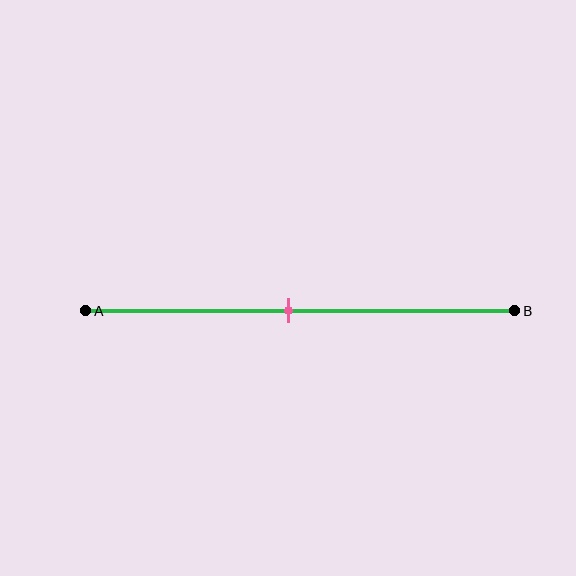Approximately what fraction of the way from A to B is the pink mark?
The pink mark is approximately 45% of the way from A to B.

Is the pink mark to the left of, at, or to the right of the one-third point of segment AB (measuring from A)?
The pink mark is to the right of the one-third point of segment AB.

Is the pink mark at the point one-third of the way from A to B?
No, the mark is at about 45% from A, not at the 33% one-third point.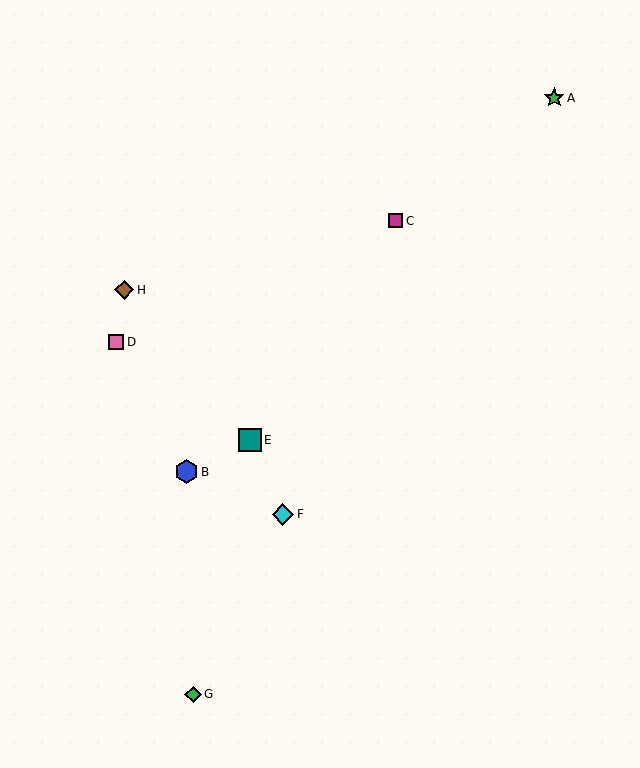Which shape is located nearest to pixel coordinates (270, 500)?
The cyan diamond (labeled F) at (283, 514) is nearest to that location.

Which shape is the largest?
The blue hexagon (labeled B) is the largest.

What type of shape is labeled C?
Shape C is a magenta square.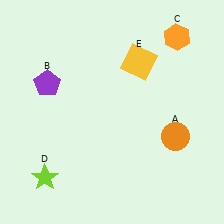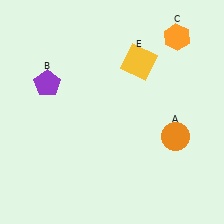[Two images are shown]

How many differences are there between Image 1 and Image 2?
There is 1 difference between the two images.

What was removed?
The lime star (D) was removed in Image 2.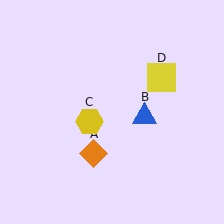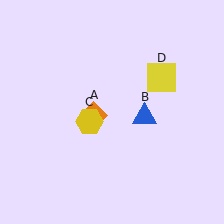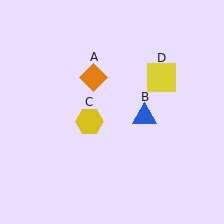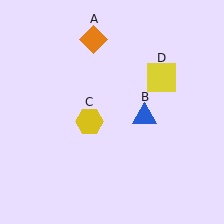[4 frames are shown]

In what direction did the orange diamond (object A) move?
The orange diamond (object A) moved up.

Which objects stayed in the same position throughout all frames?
Blue triangle (object B) and yellow hexagon (object C) and yellow square (object D) remained stationary.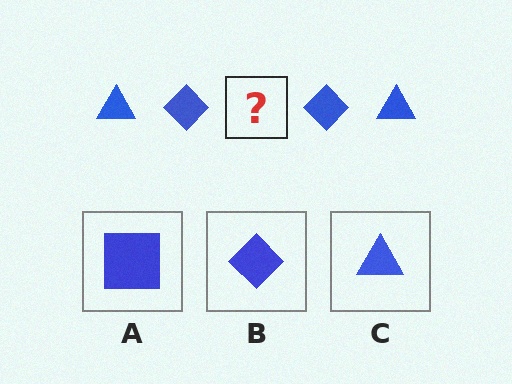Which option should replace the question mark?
Option C.